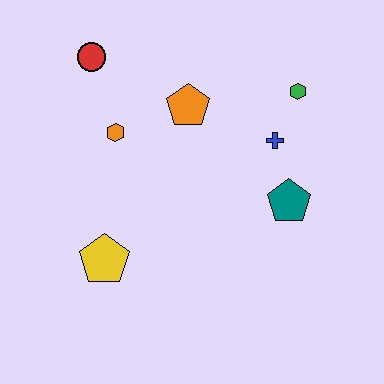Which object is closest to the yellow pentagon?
The orange hexagon is closest to the yellow pentagon.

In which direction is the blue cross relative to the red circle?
The blue cross is to the right of the red circle.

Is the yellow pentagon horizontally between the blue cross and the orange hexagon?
No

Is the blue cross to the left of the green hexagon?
Yes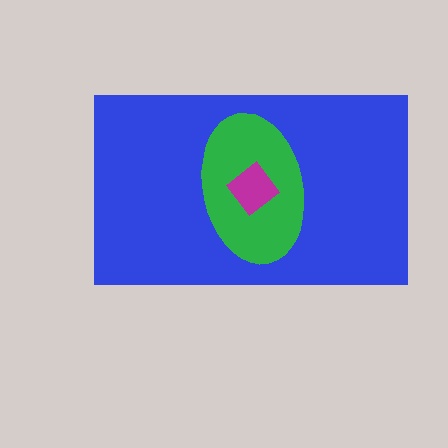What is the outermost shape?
The blue rectangle.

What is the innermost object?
The magenta diamond.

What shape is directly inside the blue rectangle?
The green ellipse.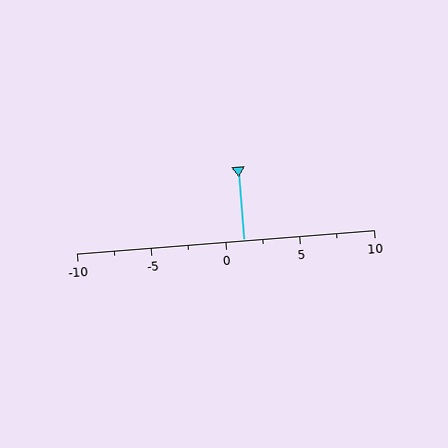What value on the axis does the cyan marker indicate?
The marker indicates approximately 1.2.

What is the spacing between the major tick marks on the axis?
The major ticks are spaced 5 apart.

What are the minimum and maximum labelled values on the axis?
The axis runs from -10 to 10.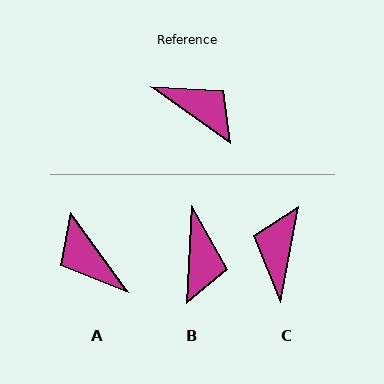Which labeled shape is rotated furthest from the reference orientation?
A, about 161 degrees away.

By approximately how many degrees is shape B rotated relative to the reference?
Approximately 57 degrees clockwise.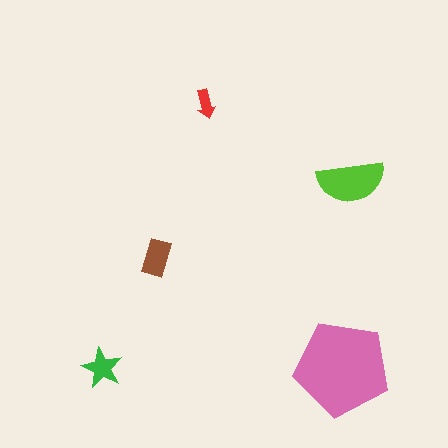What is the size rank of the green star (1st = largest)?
4th.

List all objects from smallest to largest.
The red arrow, the green star, the brown rectangle, the lime semicircle, the pink pentagon.